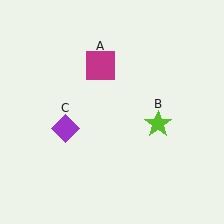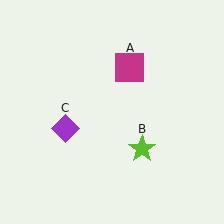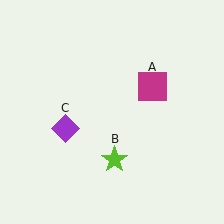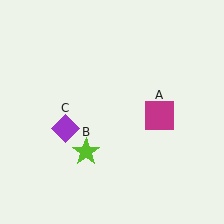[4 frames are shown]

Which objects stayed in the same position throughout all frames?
Purple diamond (object C) remained stationary.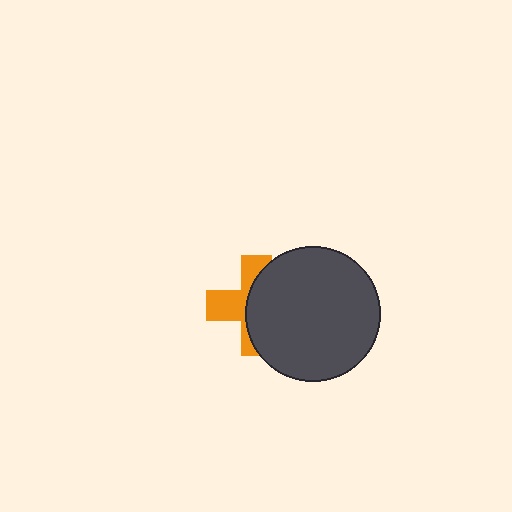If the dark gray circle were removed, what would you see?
You would see the complete orange cross.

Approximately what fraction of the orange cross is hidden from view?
Roughly 57% of the orange cross is hidden behind the dark gray circle.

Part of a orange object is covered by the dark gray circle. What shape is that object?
It is a cross.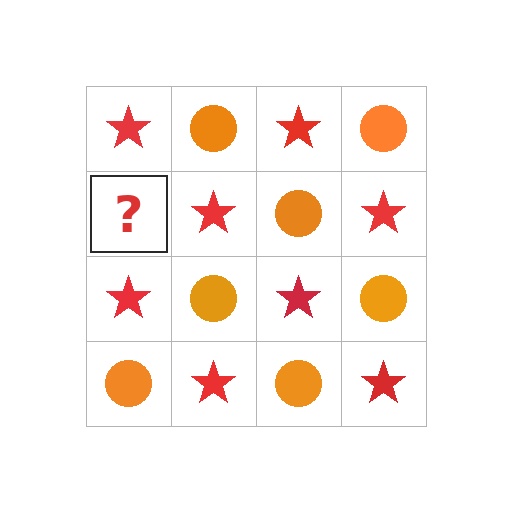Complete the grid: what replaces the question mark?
The question mark should be replaced with an orange circle.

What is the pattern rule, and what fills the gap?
The rule is that it alternates red star and orange circle in a checkerboard pattern. The gap should be filled with an orange circle.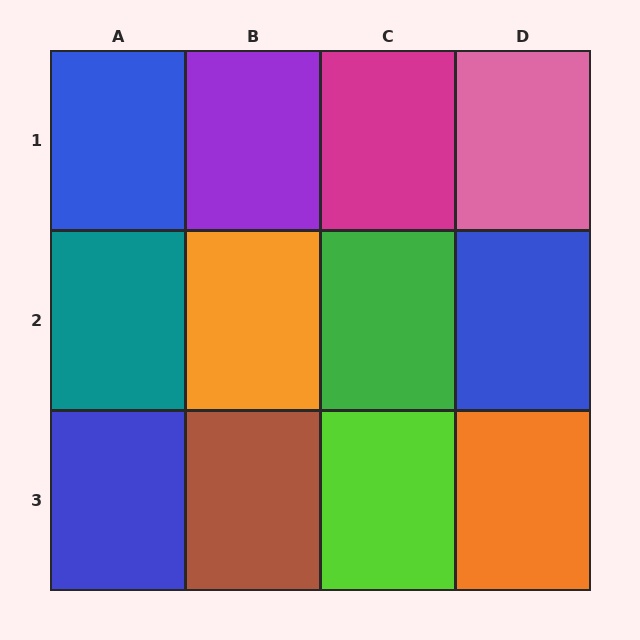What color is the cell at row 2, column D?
Blue.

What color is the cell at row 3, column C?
Lime.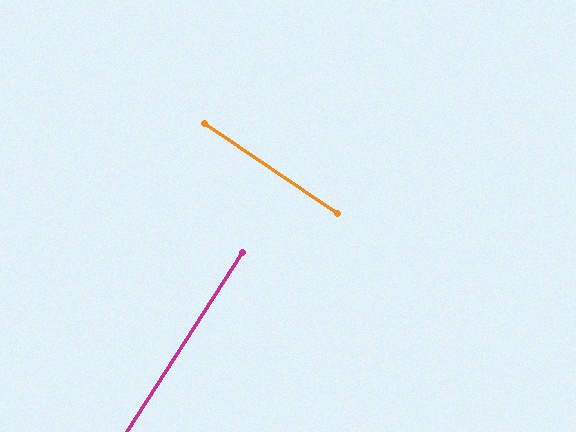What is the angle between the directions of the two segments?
Approximately 89 degrees.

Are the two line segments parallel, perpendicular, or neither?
Perpendicular — they meet at approximately 89°.